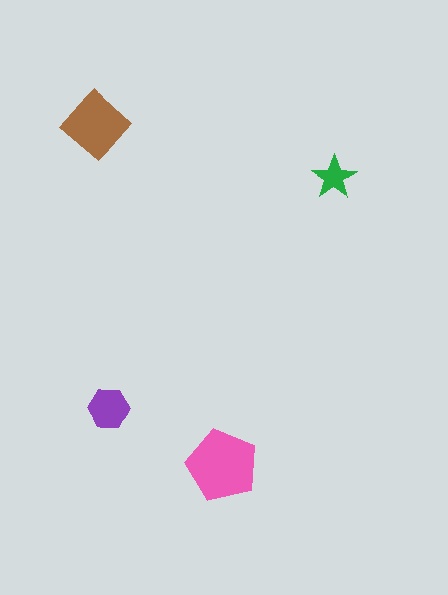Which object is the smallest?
The green star.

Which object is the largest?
The pink pentagon.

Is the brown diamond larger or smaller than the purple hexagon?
Larger.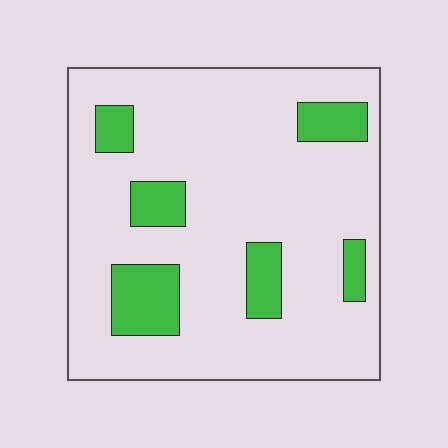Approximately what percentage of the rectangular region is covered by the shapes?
Approximately 15%.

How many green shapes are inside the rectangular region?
6.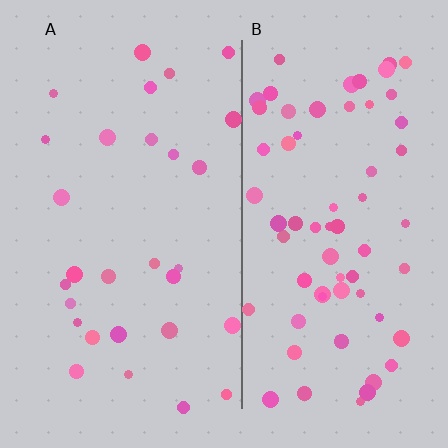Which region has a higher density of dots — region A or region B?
B (the right).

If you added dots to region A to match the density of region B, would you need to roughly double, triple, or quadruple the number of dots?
Approximately double.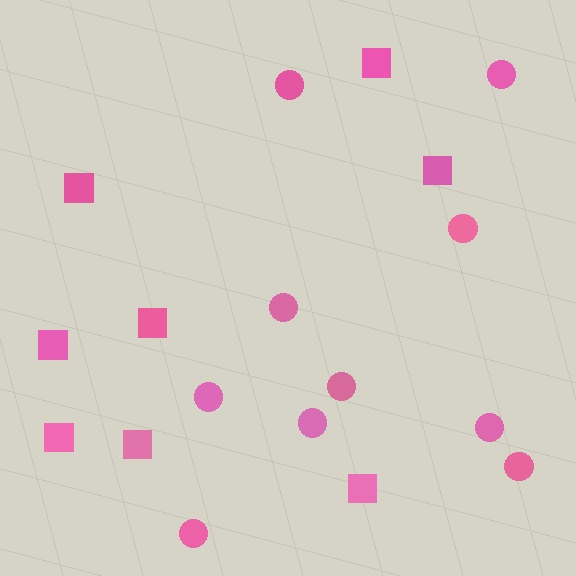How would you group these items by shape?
There are 2 groups: one group of circles (10) and one group of squares (8).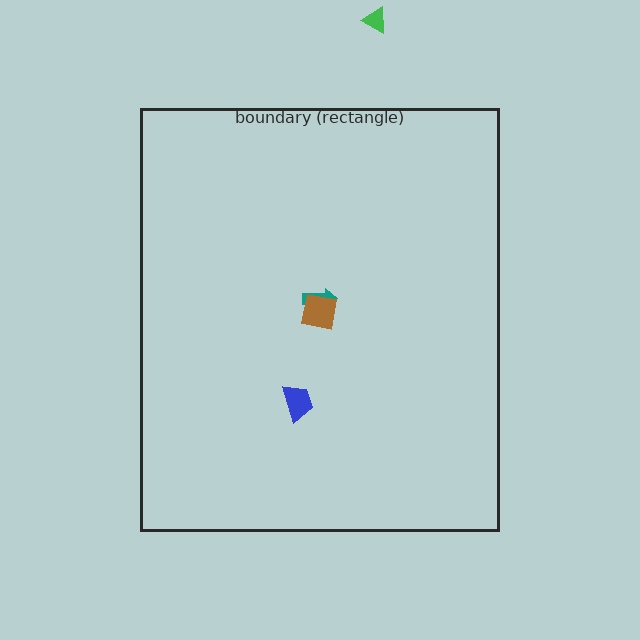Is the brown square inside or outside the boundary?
Inside.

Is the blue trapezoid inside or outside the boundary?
Inside.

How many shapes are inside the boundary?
3 inside, 1 outside.